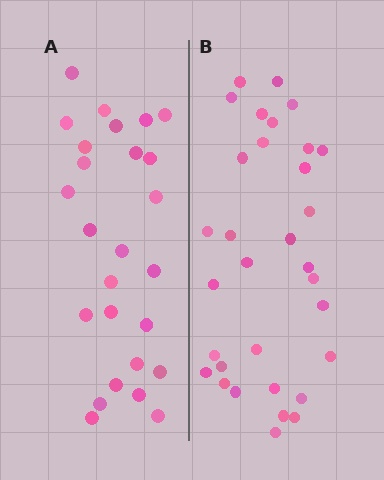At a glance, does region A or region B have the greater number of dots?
Region B (the right region) has more dots.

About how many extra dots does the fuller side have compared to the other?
Region B has about 6 more dots than region A.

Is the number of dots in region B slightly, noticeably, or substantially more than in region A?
Region B has only slightly more — the two regions are fairly close. The ratio is roughly 1.2 to 1.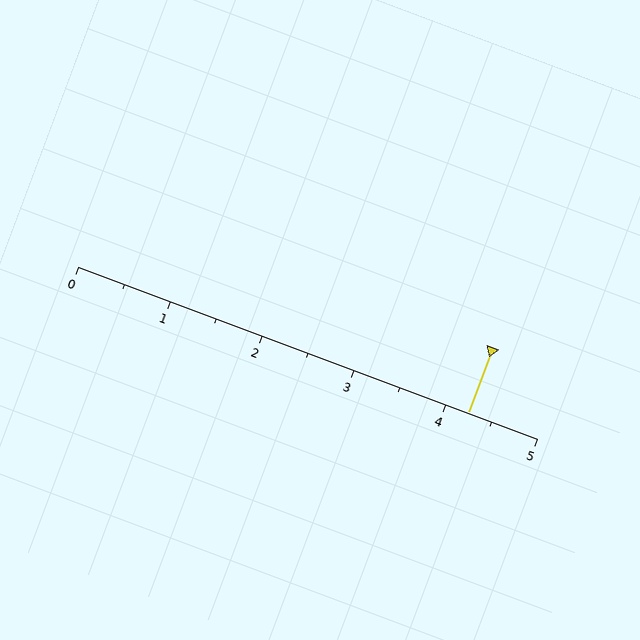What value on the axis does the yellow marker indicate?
The marker indicates approximately 4.2.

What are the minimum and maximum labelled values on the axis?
The axis runs from 0 to 5.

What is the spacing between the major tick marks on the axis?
The major ticks are spaced 1 apart.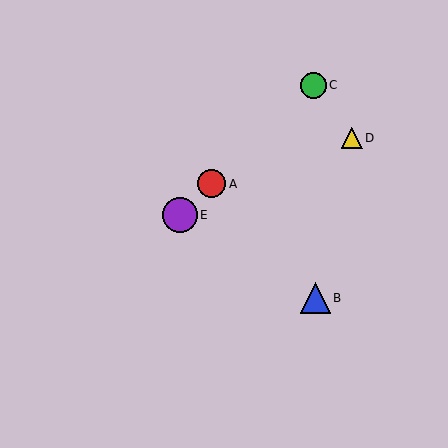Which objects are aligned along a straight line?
Objects A, C, E are aligned along a straight line.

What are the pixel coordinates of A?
Object A is at (212, 184).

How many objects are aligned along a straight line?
3 objects (A, C, E) are aligned along a straight line.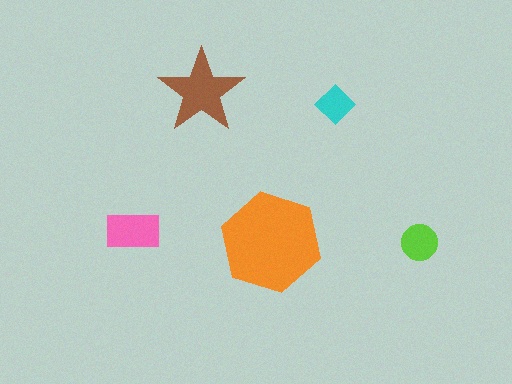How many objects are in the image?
There are 5 objects in the image.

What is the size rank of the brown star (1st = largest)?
2nd.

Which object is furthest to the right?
The lime circle is rightmost.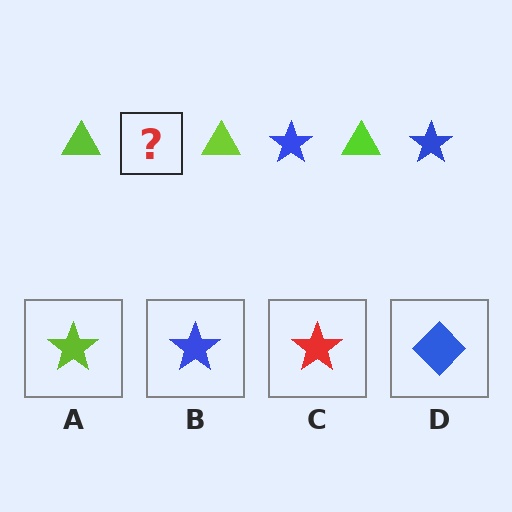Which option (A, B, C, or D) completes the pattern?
B.